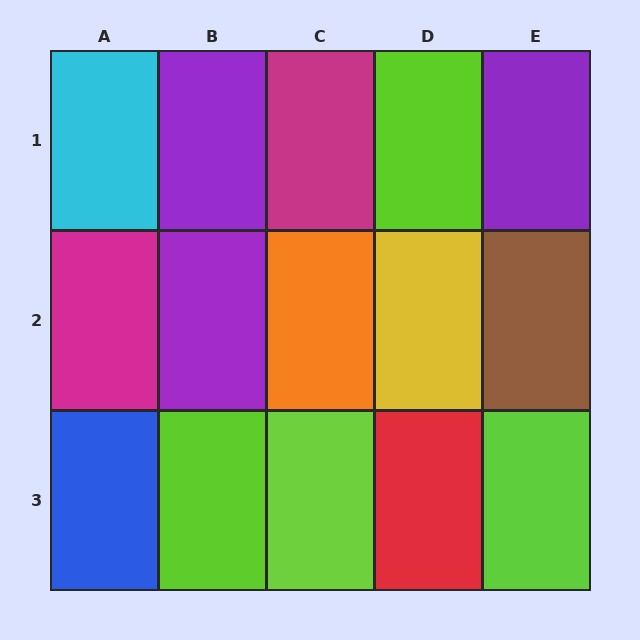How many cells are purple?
3 cells are purple.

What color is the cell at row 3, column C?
Lime.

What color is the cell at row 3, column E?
Lime.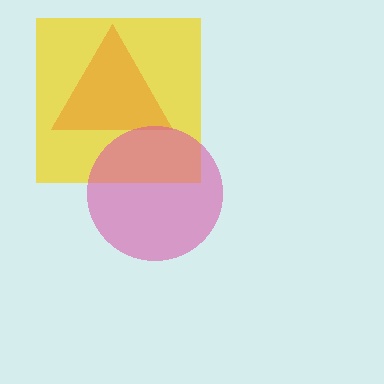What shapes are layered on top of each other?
The layered shapes are: a yellow square, an orange triangle, a pink circle.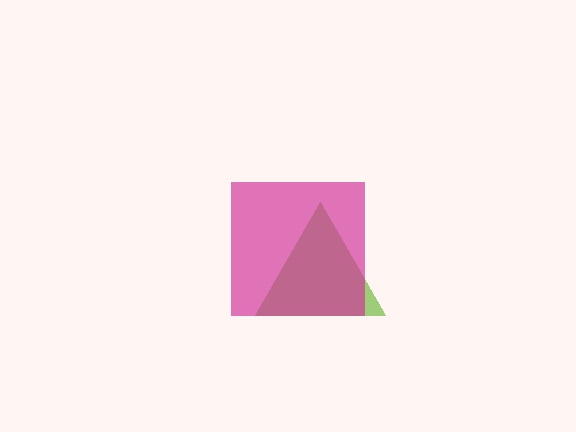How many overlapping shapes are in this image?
There are 2 overlapping shapes in the image.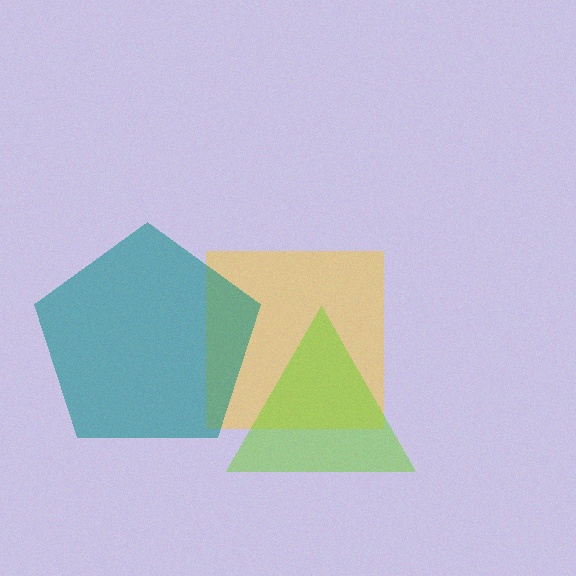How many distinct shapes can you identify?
There are 3 distinct shapes: a yellow square, a teal pentagon, a lime triangle.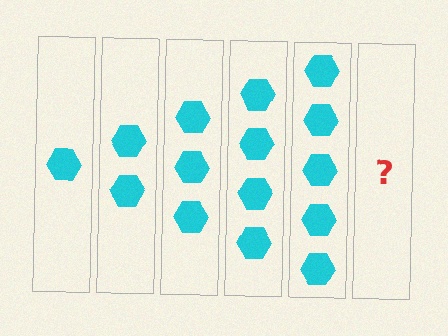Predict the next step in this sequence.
The next step is 6 hexagons.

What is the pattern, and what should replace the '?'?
The pattern is that each step adds one more hexagon. The '?' should be 6 hexagons.